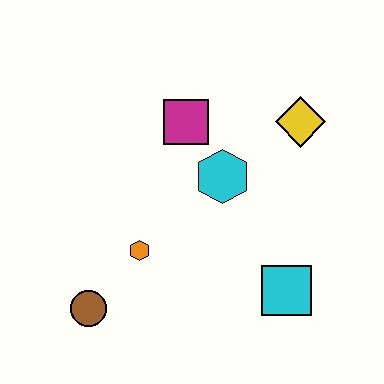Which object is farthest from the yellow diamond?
The brown circle is farthest from the yellow diamond.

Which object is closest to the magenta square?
The cyan hexagon is closest to the magenta square.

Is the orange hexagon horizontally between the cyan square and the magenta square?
No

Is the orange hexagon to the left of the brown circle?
No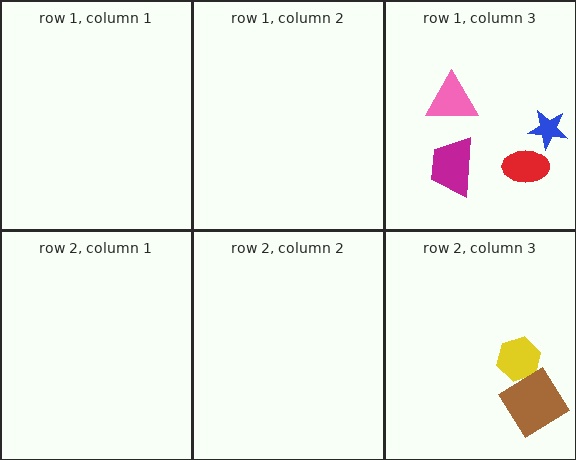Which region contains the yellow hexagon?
The row 2, column 3 region.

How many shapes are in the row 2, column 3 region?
2.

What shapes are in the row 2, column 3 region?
The yellow hexagon, the brown diamond.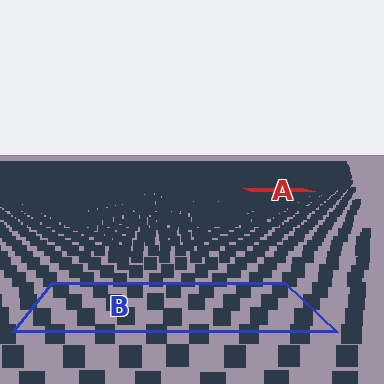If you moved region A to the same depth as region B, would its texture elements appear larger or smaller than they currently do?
They would appear larger. At a closer depth, the same texture elements are projected at a bigger on-screen size.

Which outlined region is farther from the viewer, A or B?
Region A is farther from the viewer — the texture elements inside it appear smaller and more densely packed.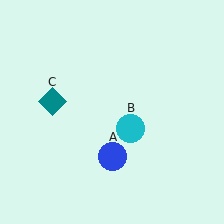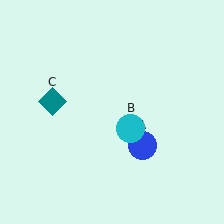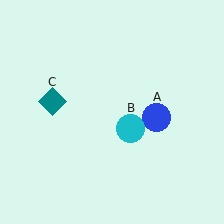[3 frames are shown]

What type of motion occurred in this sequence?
The blue circle (object A) rotated counterclockwise around the center of the scene.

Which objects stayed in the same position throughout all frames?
Cyan circle (object B) and teal diamond (object C) remained stationary.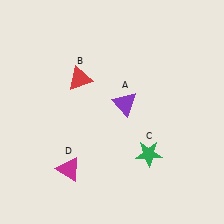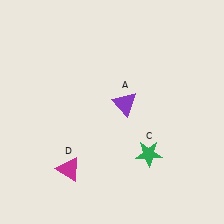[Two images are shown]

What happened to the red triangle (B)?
The red triangle (B) was removed in Image 2. It was in the top-left area of Image 1.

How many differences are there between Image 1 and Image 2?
There is 1 difference between the two images.